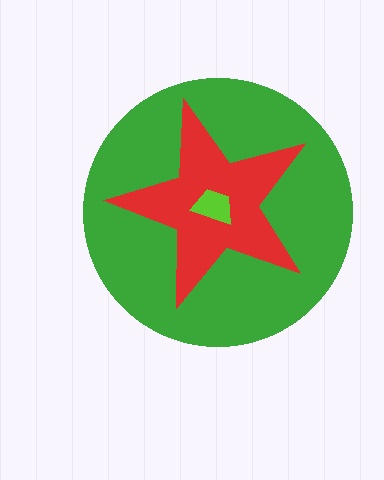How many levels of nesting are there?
3.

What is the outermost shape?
The green circle.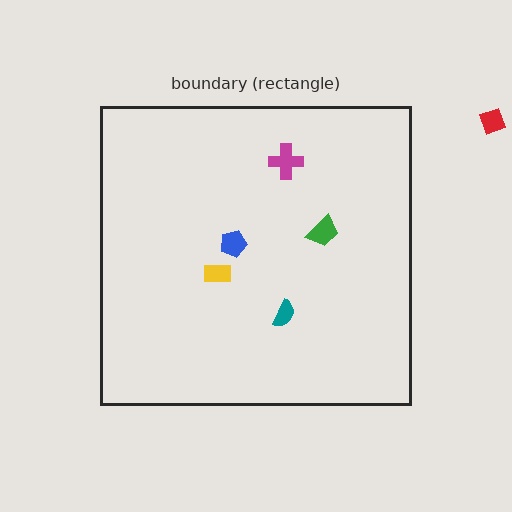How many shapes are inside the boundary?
5 inside, 1 outside.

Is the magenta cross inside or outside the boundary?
Inside.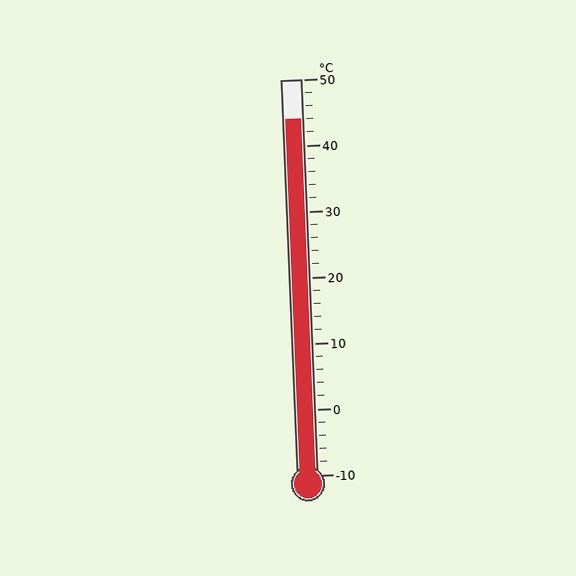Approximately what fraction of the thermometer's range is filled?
The thermometer is filled to approximately 90% of its range.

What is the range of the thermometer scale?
The thermometer scale ranges from -10°C to 50°C.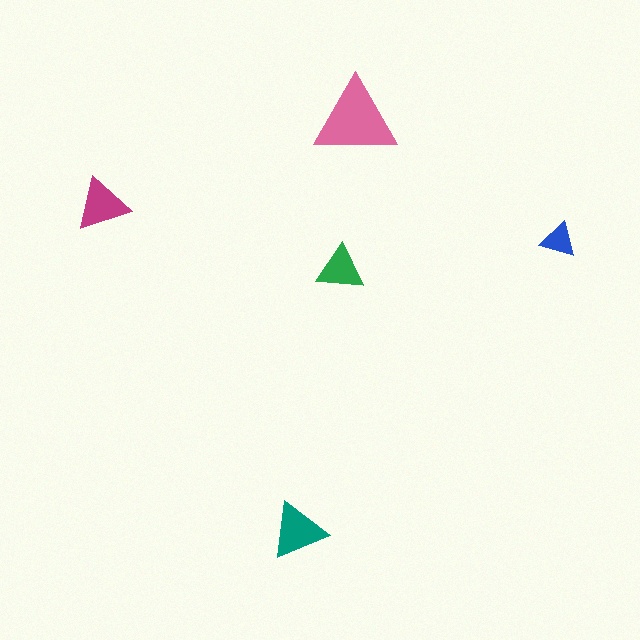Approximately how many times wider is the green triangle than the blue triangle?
About 1.5 times wider.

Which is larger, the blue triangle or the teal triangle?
The teal one.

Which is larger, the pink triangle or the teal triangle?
The pink one.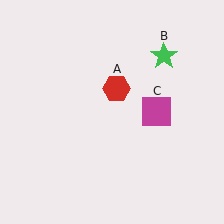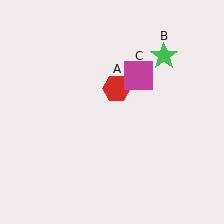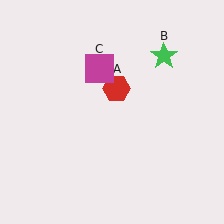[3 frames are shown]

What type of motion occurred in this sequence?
The magenta square (object C) rotated counterclockwise around the center of the scene.